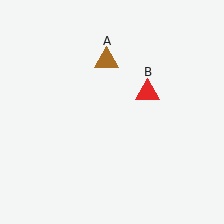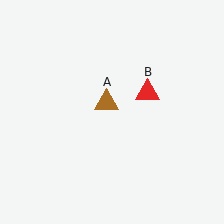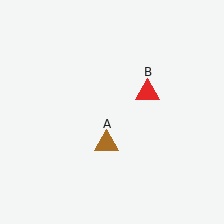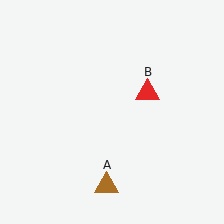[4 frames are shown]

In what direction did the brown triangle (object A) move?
The brown triangle (object A) moved down.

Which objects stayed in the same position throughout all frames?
Red triangle (object B) remained stationary.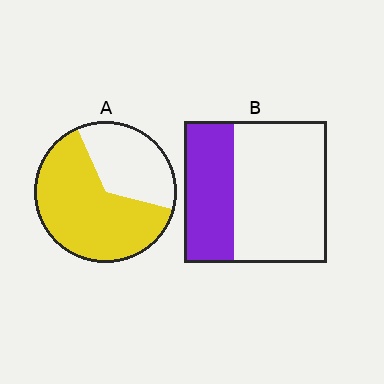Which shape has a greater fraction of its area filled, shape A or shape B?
Shape A.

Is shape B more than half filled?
No.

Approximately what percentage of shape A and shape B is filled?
A is approximately 65% and B is approximately 35%.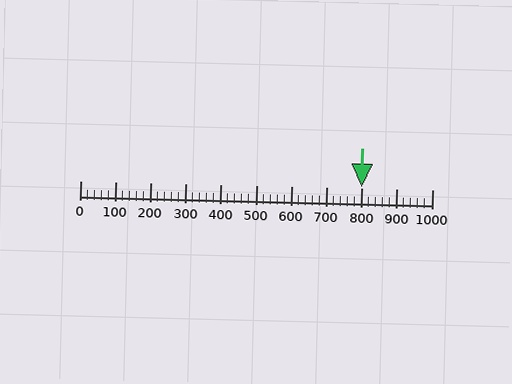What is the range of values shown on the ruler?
The ruler shows values from 0 to 1000.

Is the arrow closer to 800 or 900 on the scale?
The arrow is closer to 800.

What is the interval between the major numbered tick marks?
The major tick marks are spaced 100 units apart.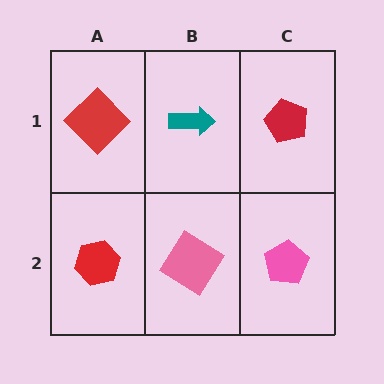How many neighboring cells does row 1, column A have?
2.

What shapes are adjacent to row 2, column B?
A teal arrow (row 1, column B), a red hexagon (row 2, column A), a pink pentagon (row 2, column C).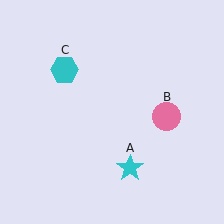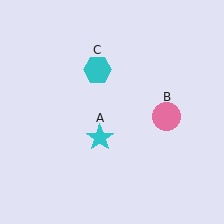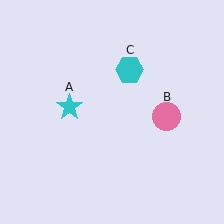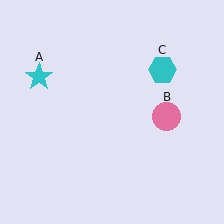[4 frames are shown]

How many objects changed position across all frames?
2 objects changed position: cyan star (object A), cyan hexagon (object C).